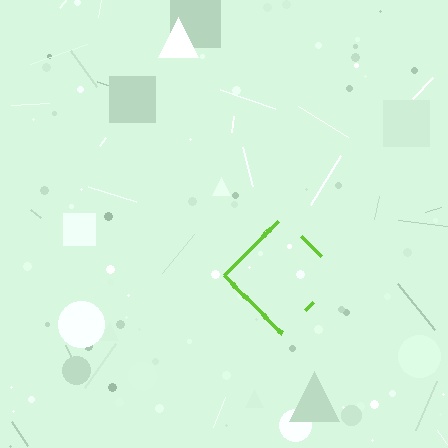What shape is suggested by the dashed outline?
The dashed outline suggests a diamond.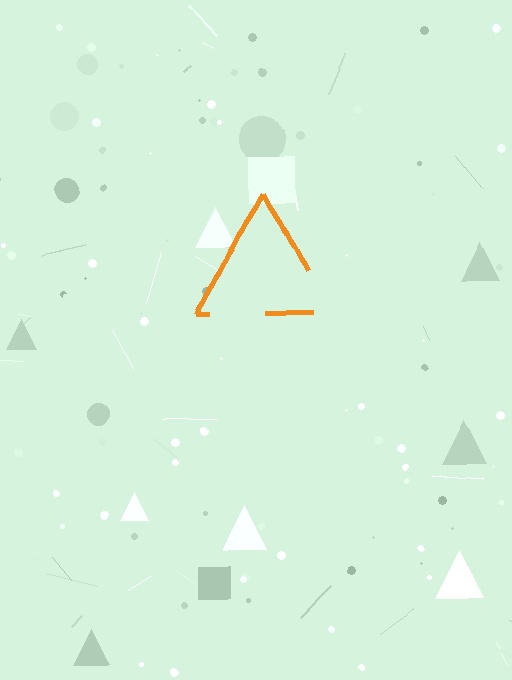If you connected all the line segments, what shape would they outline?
They would outline a triangle.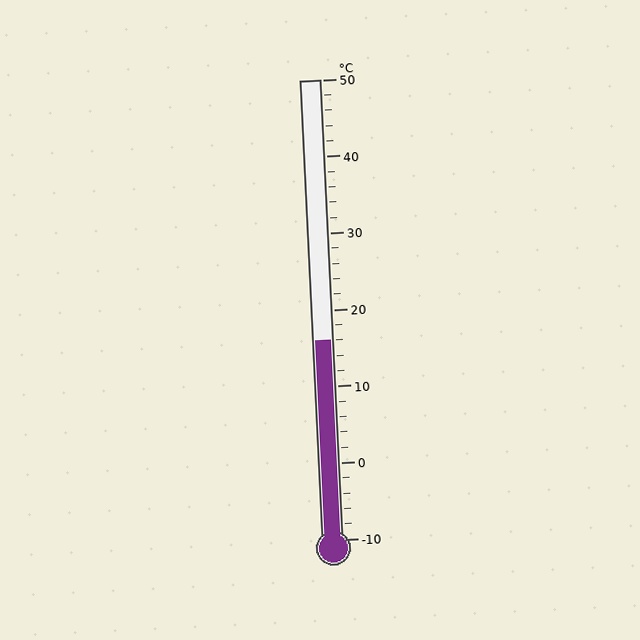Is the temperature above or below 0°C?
The temperature is above 0°C.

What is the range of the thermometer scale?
The thermometer scale ranges from -10°C to 50°C.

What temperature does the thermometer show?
The thermometer shows approximately 16°C.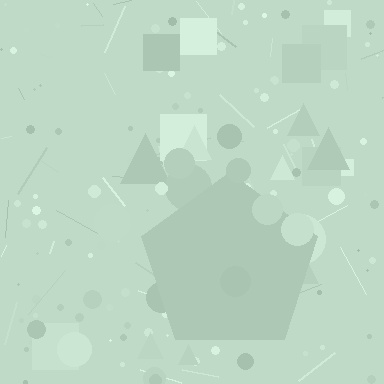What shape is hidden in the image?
A pentagon is hidden in the image.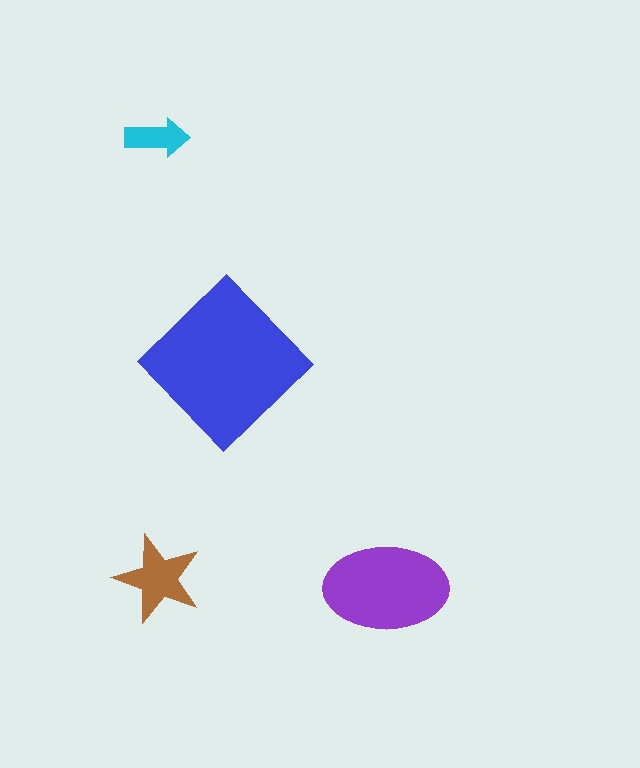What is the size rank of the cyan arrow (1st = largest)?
4th.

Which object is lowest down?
The purple ellipse is bottommost.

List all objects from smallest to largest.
The cyan arrow, the brown star, the purple ellipse, the blue diamond.